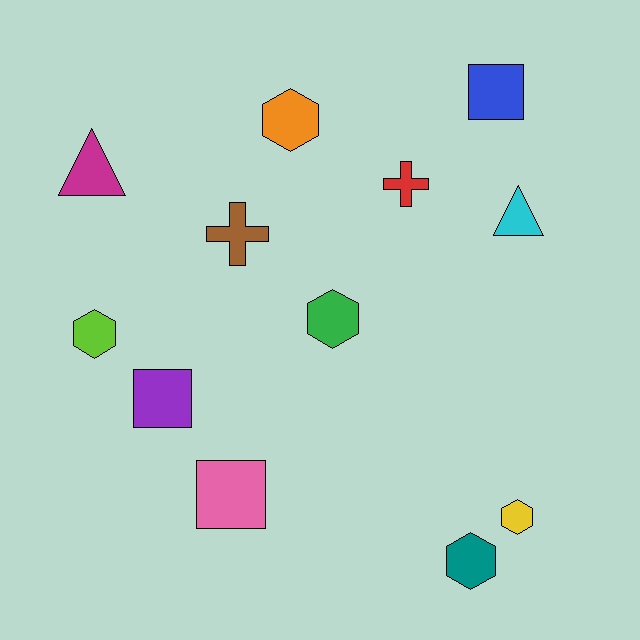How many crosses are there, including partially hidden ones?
There are 2 crosses.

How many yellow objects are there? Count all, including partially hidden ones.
There is 1 yellow object.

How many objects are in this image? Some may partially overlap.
There are 12 objects.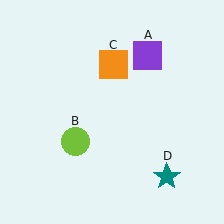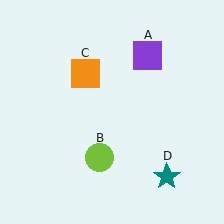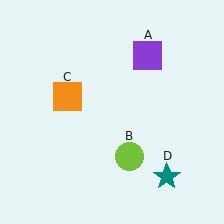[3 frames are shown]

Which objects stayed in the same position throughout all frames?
Purple square (object A) and teal star (object D) remained stationary.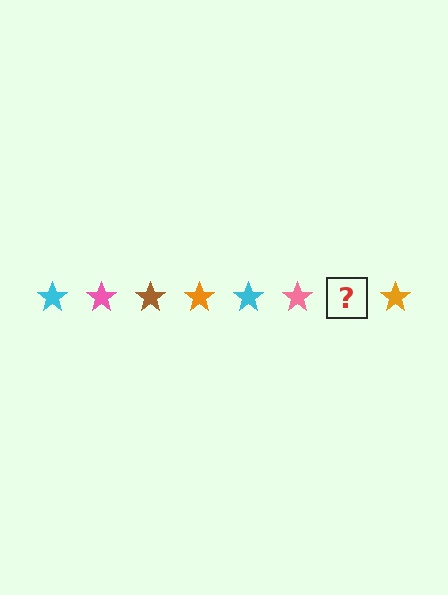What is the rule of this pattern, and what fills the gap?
The rule is that the pattern cycles through cyan, pink, brown, orange stars. The gap should be filled with a brown star.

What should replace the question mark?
The question mark should be replaced with a brown star.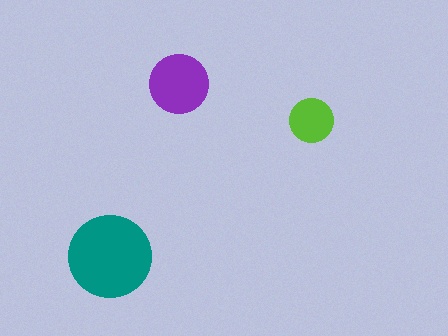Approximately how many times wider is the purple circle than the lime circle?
About 1.5 times wider.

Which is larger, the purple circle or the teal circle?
The teal one.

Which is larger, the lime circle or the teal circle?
The teal one.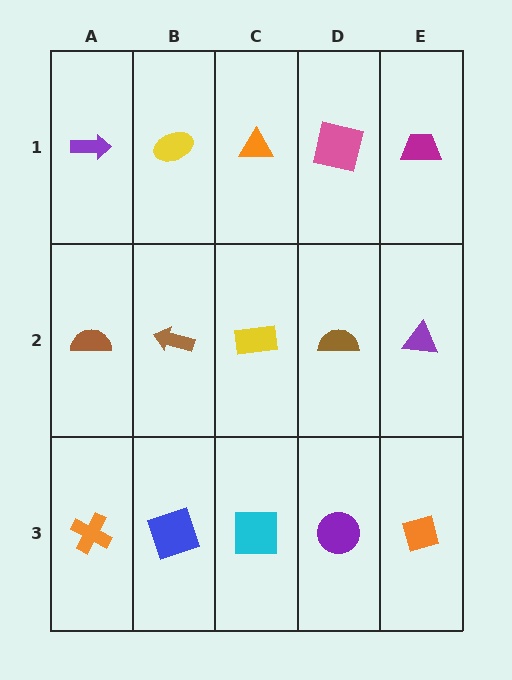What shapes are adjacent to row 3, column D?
A brown semicircle (row 2, column D), a cyan square (row 3, column C), an orange square (row 3, column E).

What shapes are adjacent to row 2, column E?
A magenta trapezoid (row 1, column E), an orange square (row 3, column E), a brown semicircle (row 2, column D).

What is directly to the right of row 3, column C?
A purple circle.